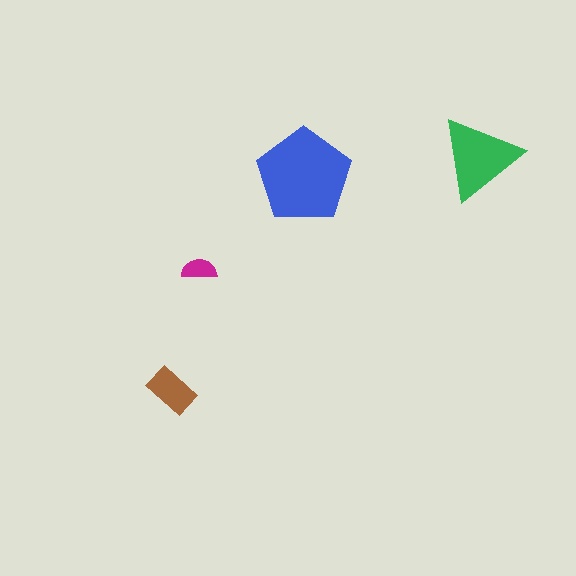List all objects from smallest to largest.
The magenta semicircle, the brown rectangle, the green triangle, the blue pentagon.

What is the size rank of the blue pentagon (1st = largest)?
1st.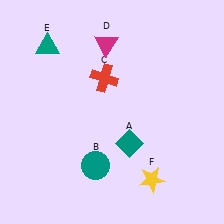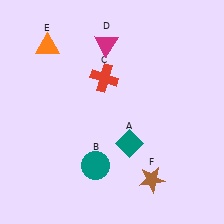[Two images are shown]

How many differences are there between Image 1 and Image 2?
There are 2 differences between the two images.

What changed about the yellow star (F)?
In Image 1, F is yellow. In Image 2, it changed to brown.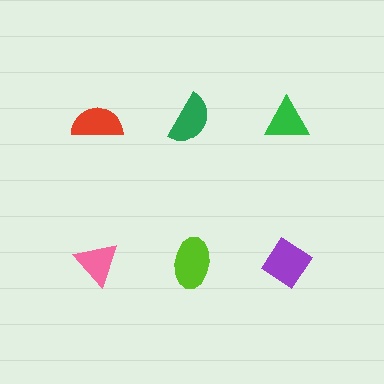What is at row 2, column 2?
A lime ellipse.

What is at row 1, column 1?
A red semicircle.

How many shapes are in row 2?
3 shapes.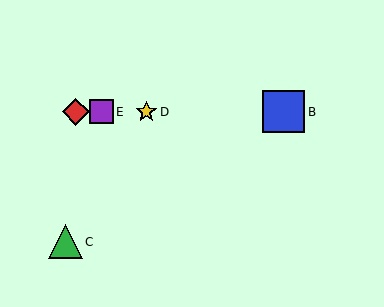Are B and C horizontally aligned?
No, B is at y≈112 and C is at y≈242.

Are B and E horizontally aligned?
Yes, both are at y≈112.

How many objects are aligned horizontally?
4 objects (A, B, D, E) are aligned horizontally.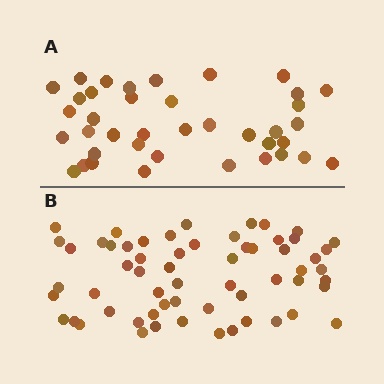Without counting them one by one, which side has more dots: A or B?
Region B (the bottom region) has more dots.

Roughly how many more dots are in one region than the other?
Region B has approximately 20 more dots than region A.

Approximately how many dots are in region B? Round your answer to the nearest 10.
About 60 dots.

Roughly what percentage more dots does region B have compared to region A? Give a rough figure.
About 55% more.